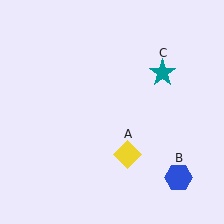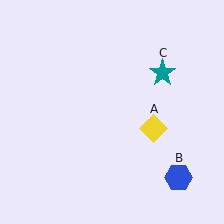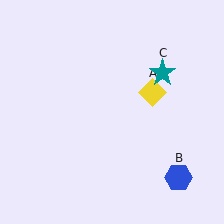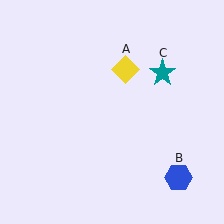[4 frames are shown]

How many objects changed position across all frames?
1 object changed position: yellow diamond (object A).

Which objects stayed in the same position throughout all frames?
Blue hexagon (object B) and teal star (object C) remained stationary.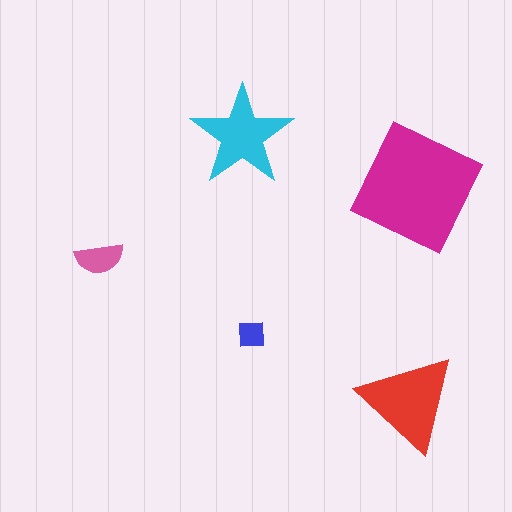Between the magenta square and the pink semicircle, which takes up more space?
The magenta square.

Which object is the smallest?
The blue square.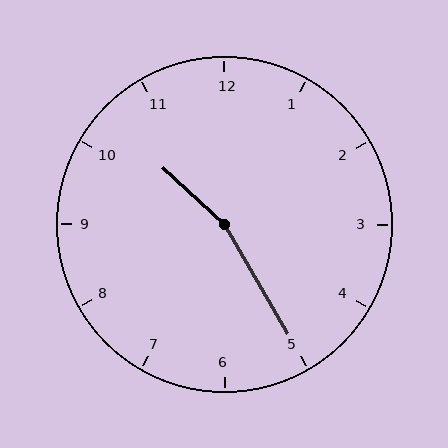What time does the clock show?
10:25.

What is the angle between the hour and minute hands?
Approximately 162 degrees.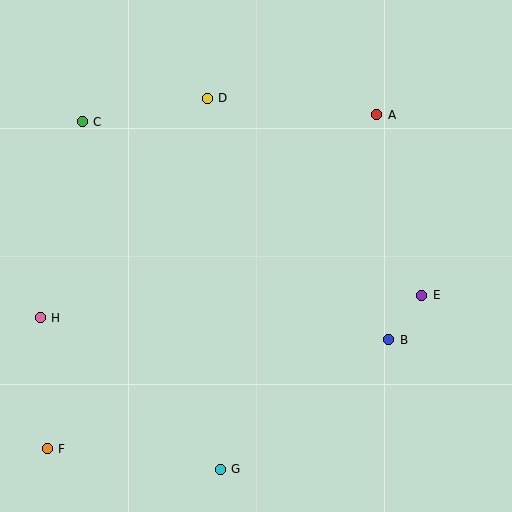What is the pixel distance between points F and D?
The distance between F and D is 385 pixels.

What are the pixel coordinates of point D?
Point D is at (207, 98).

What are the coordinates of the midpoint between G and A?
The midpoint between G and A is at (298, 292).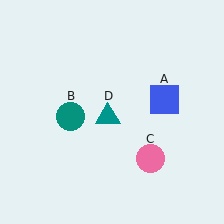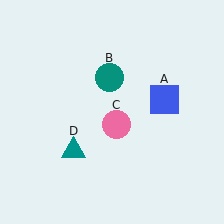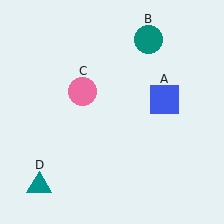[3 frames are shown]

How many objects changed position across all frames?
3 objects changed position: teal circle (object B), pink circle (object C), teal triangle (object D).